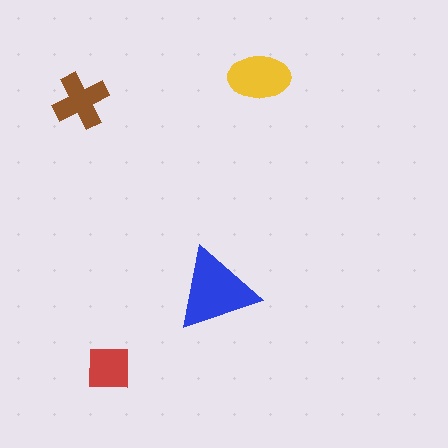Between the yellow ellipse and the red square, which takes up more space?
The yellow ellipse.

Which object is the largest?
The blue triangle.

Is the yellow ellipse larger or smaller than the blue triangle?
Smaller.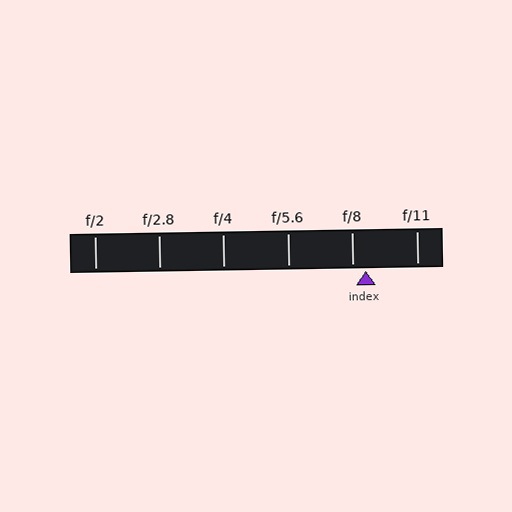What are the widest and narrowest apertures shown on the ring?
The widest aperture shown is f/2 and the narrowest is f/11.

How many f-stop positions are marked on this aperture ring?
There are 6 f-stop positions marked.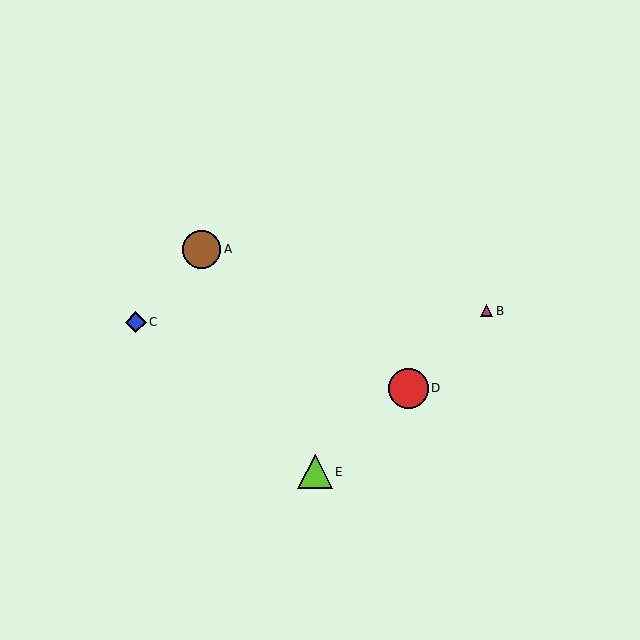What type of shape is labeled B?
Shape B is a magenta triangle.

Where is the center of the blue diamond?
The center of the blue diamond is at (136, 322).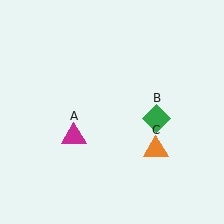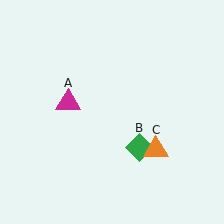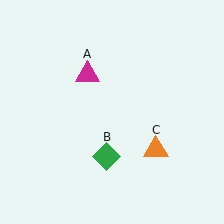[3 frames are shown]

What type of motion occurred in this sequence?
The magenta triangle (object A), green diamond (object B) rotated clockwise around the center of the scene.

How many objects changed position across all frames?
2 objects changed position: magenta triangle (object A), green diamond (object B).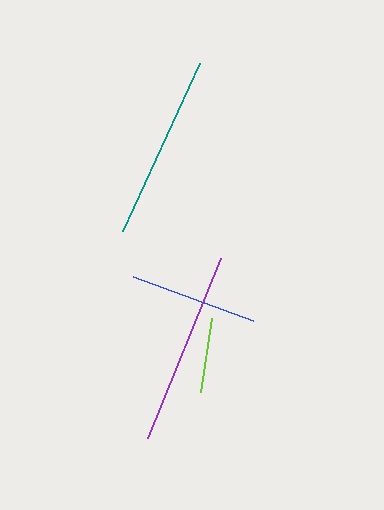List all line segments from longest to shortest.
From longest to shortest: purple, teal, blue, lime.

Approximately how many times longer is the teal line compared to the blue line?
The teal line is approximately 1.4 times the length of the blue line.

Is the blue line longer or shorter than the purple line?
The purple line is longer than the blue line.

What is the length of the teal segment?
The teal segment is approximately 184 pixels long.